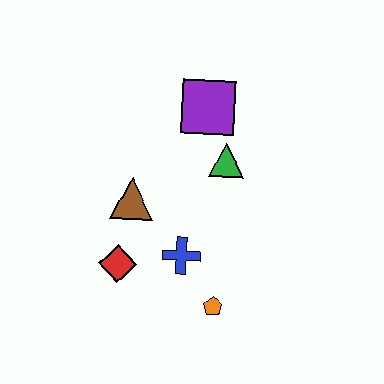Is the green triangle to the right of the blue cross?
Yes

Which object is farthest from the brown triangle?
The orange pentagon is farthest from the brown triangle.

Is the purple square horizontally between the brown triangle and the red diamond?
No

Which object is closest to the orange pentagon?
The blue cross is closest to the orange pentagon.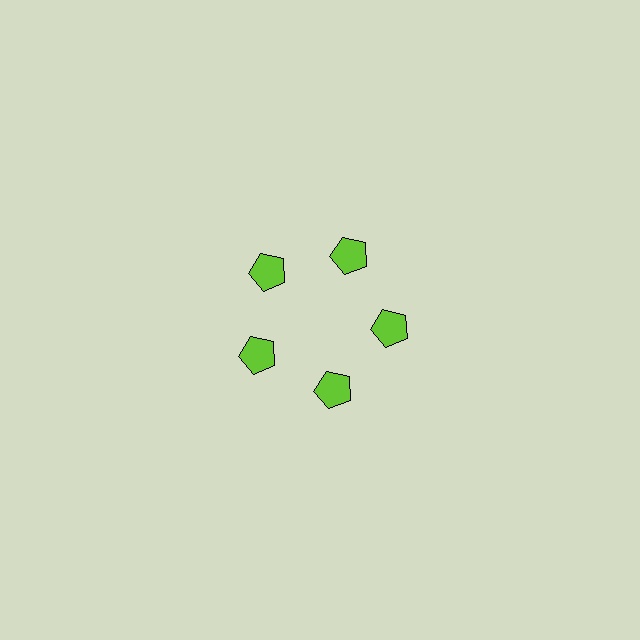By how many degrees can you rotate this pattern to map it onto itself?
The pattern maps onto itself every 72 degrees of rotation.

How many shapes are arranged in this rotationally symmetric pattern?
There are 5 shapes, arranged in 5 groups of 1.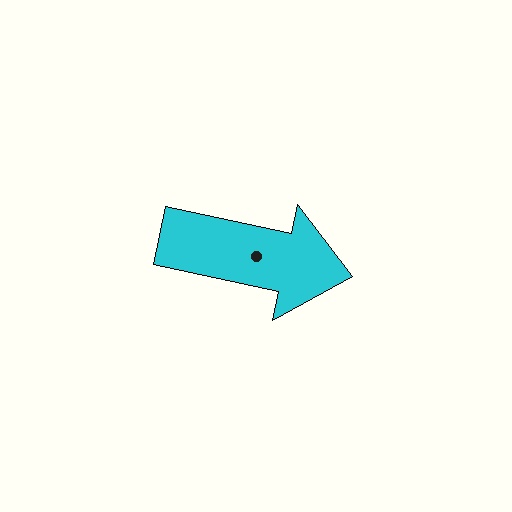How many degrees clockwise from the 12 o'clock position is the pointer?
Approximately 102 degrees.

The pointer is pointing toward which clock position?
Roughly 3 o'clock.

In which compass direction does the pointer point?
East.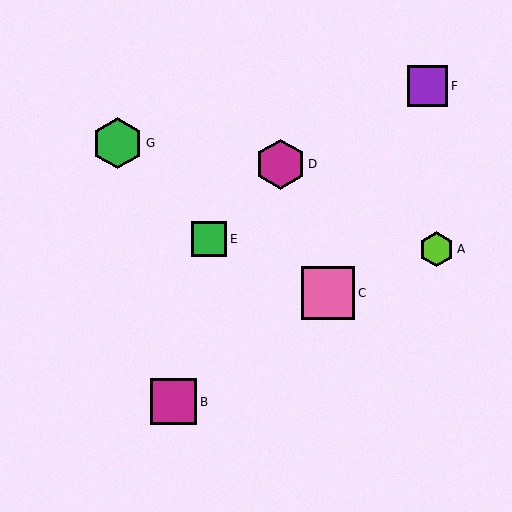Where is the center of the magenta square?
The center of the magenta square is at (174, 402).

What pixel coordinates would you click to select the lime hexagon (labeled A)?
Click at (436, 249) to select the lime hexagon A.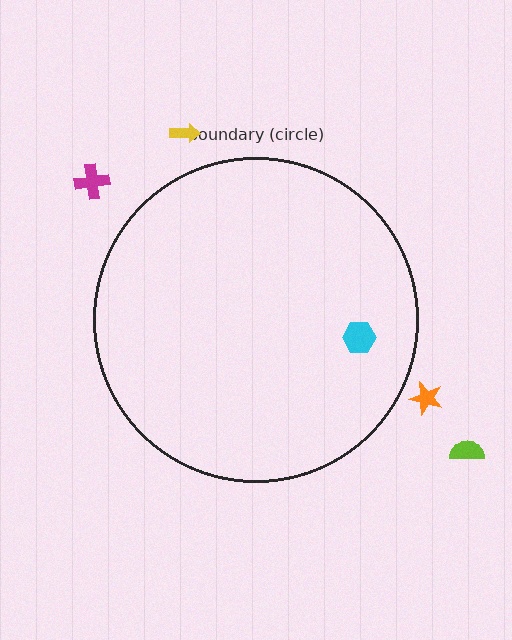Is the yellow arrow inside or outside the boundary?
Outside.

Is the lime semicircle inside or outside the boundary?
Outside.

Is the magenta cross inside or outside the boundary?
Outside.